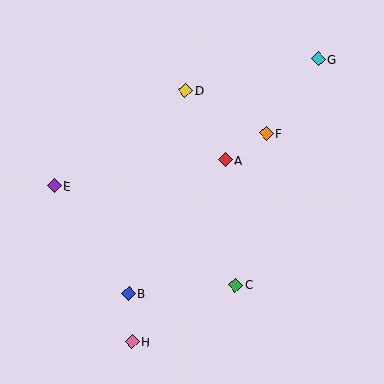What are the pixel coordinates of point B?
Point B is at (129, 293).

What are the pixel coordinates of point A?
Point A is at (225, 160).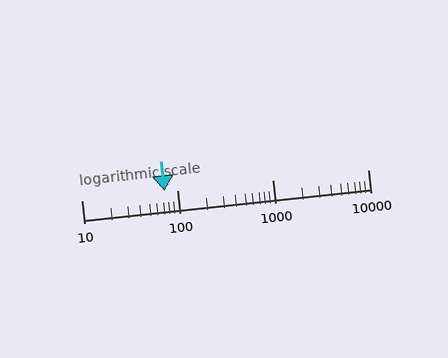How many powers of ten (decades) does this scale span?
The scale spans 3 decades, from 10 to 10000.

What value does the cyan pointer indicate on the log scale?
The pointer indicates approximately 74.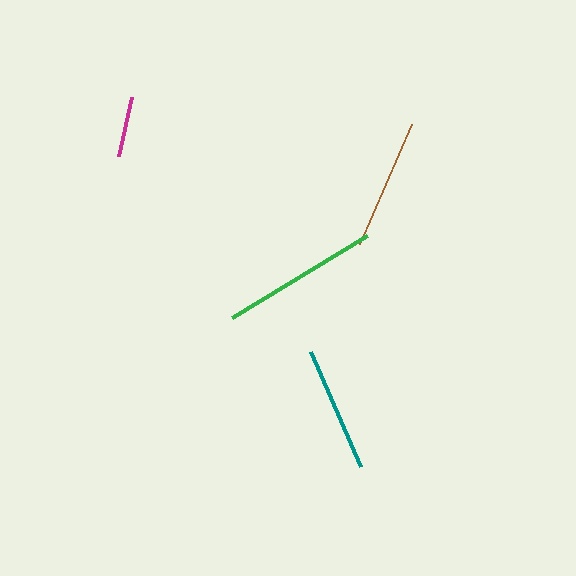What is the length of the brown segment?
The brown segment is approximately 131 pixels long.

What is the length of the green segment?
The green segment is approximately 158 pixels long.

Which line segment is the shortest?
The magenta line is the shortest at approximately 60 pixels.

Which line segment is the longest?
The green line is the longest at approximately 158 pixels.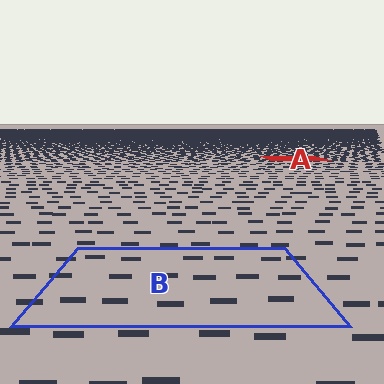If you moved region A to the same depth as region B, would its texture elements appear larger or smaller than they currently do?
They would appear larger. At a closer depth, the same texture elements are projected at a bigger on-screen size.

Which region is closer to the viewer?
Region B is closer. The texture elements there are larger and more spread out.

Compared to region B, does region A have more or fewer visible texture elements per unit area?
Region A has more texture elements per unit area — they are packed more densely because it is farther away.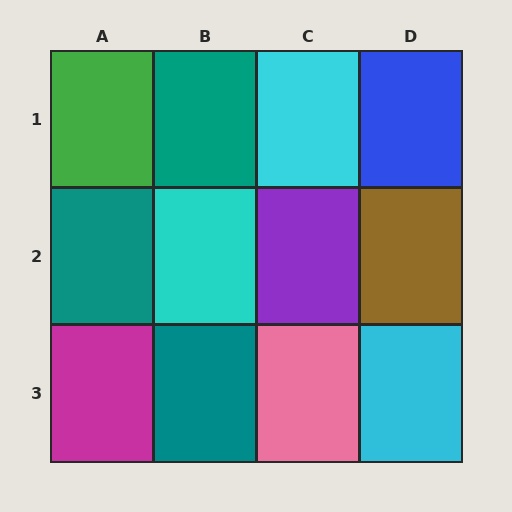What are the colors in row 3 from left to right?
Magenta, teal, pink, cyan.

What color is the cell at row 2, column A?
Teal.